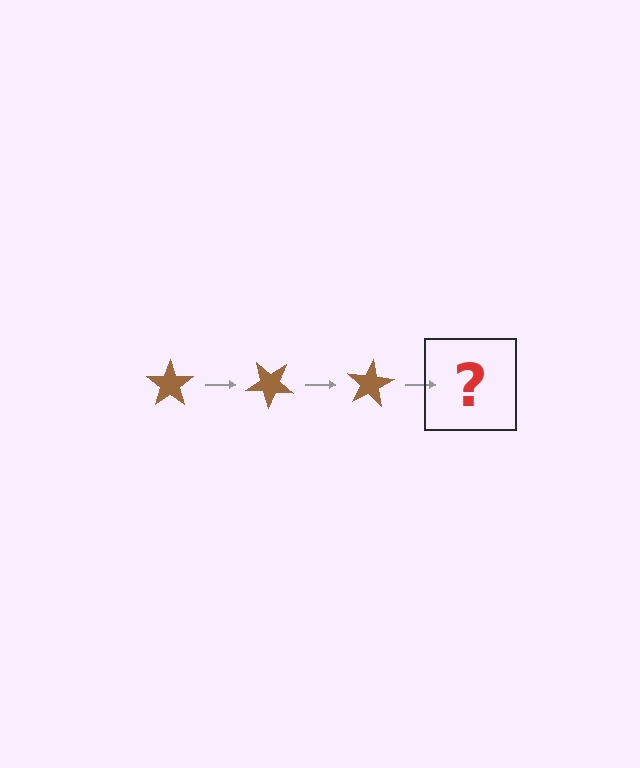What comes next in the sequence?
The next element should be a brown star rotated 120 degrees.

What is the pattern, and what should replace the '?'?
The pattern is that the star rotates 40 degrees each step. The '?' should be a brown star rotated 120 degrees.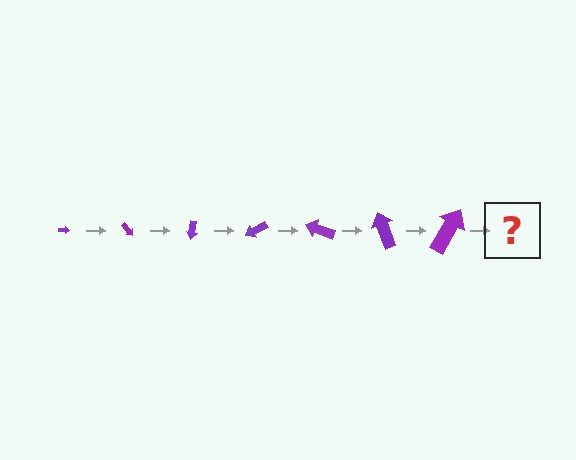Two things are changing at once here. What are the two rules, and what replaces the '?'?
The two rules are that the arrow grows larger each step and it rotates 50 degrees each step. The '?' should be an arrow, larger than the previous one and rotated 350 degrees from the start.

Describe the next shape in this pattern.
It should be an arrow, larger than the previous one and rotated 350 degrees from the start.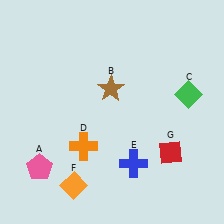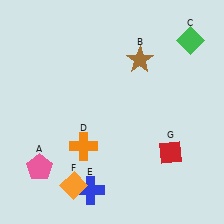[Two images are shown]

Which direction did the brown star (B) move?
The brown star (B) moved right.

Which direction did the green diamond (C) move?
The green diamond (C) moved up.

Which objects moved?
The objects that moved are: the brown star (B), the green diamond (C), the blue cross (E).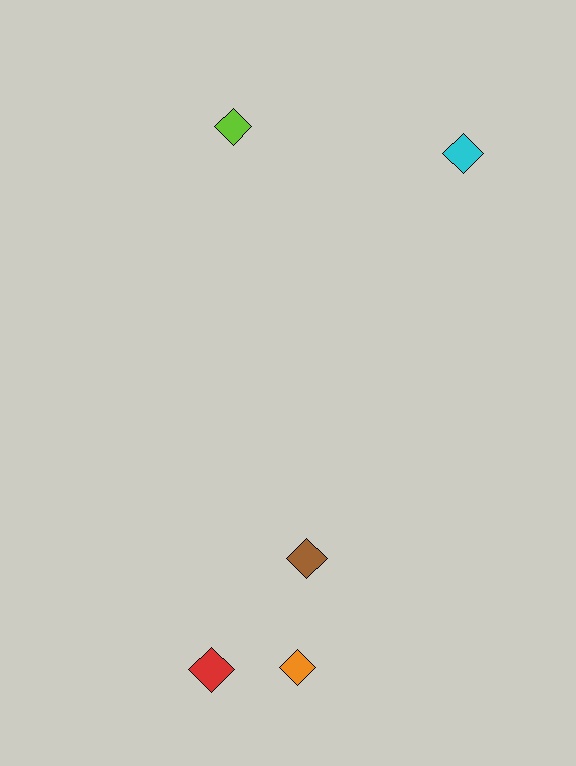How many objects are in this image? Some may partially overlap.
There are 5 objects.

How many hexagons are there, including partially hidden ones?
There are no hexagons.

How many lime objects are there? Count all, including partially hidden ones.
There is 1 lime object.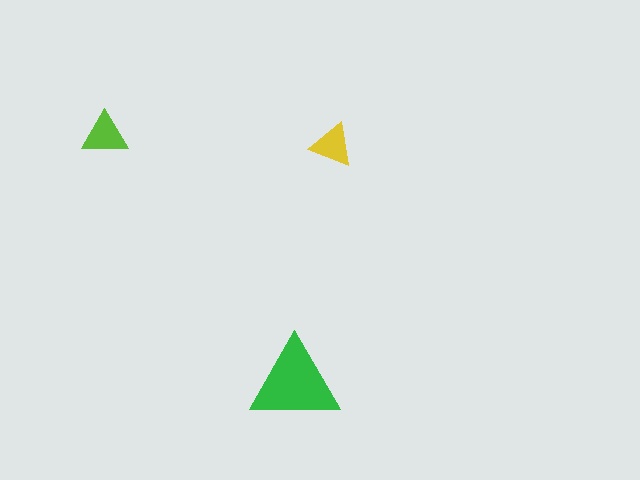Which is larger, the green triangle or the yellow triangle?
The green one.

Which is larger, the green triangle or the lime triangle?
The green one.